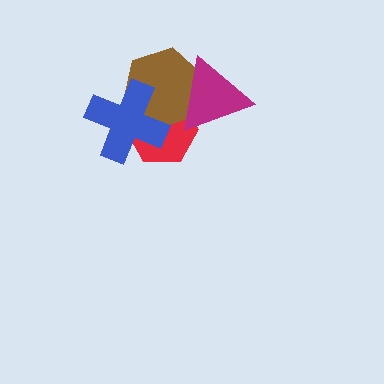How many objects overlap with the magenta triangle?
2 objects overlap with the magenta triangle.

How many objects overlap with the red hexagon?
3 objects overlap with the red hexagon.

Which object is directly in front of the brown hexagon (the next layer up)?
The magenta triangle is directly in front of the brown hexagon.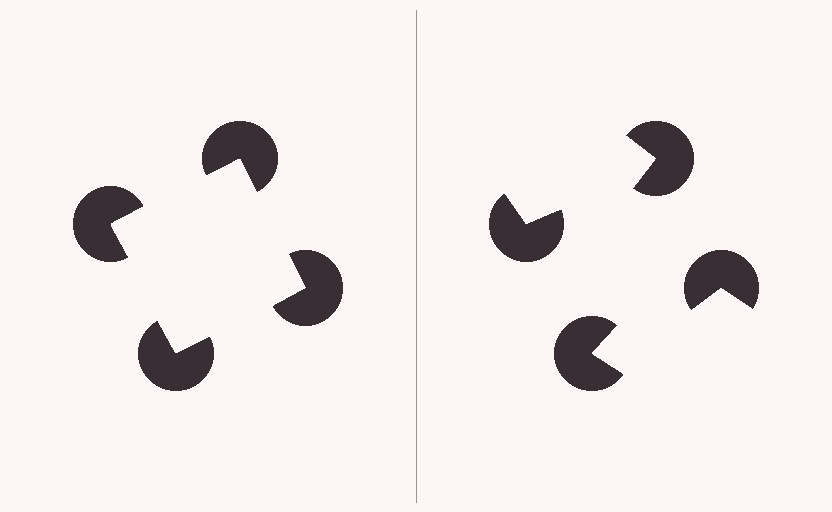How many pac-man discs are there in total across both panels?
8 — 4 on each side.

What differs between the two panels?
The pac-man discs are positioned identically on both sides; only the wedge orientations differ. On the left they align to a square; on the right they are misaligned.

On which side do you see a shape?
An illusory square appears on the left side. On the right side the wedge cuts are rotated, so no coherent shape forms.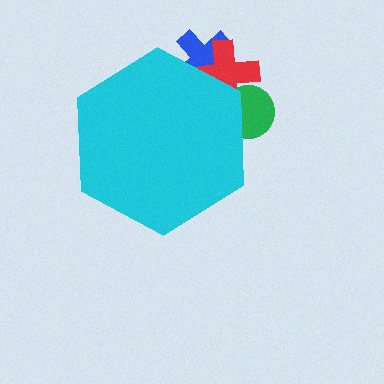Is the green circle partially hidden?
Yes, the green circle is partially hidden behind the cyan hexagon.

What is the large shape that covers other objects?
A cyan hexagon.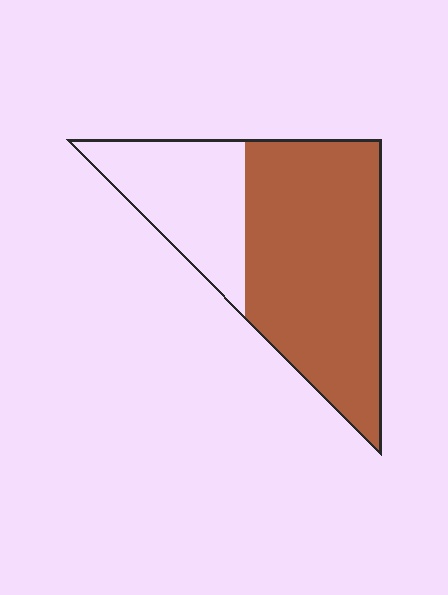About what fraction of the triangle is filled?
About two thirds (2/3).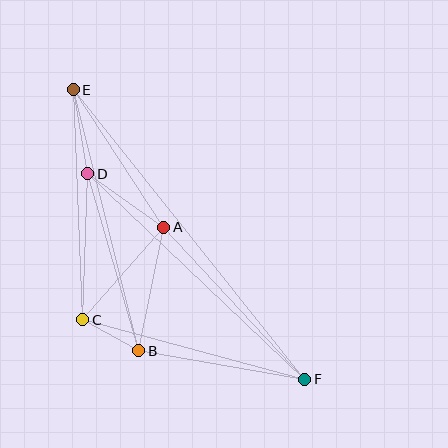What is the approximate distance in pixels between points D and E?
The distance between D and E is approximately 85 pixels.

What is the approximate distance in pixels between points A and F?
The distance between A and F is approximately 207 pixels.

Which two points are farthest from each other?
Points E and F are farthest from each other.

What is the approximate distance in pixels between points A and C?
The distance between A and C is approximately 123 pixels.